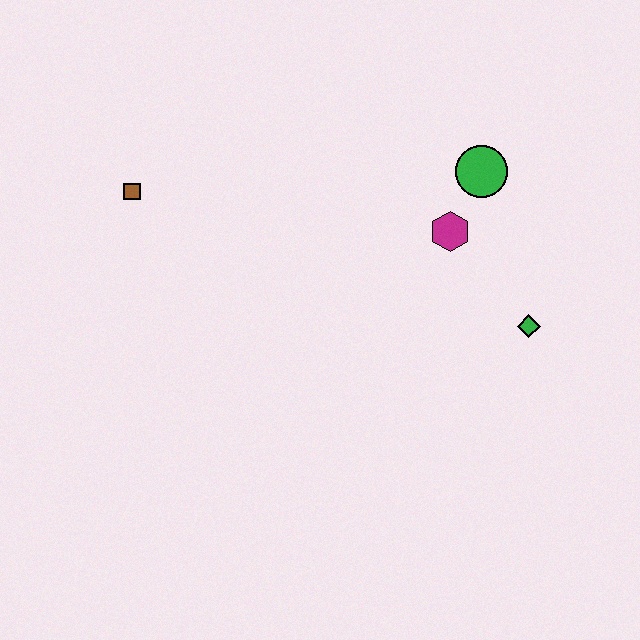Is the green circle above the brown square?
Yes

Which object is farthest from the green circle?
The brown square is farthest from the green circle.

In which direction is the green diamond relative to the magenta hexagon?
The green diamond is below the magenta hexagon.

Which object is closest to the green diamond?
The magenta hexagon is closest to the green diamond.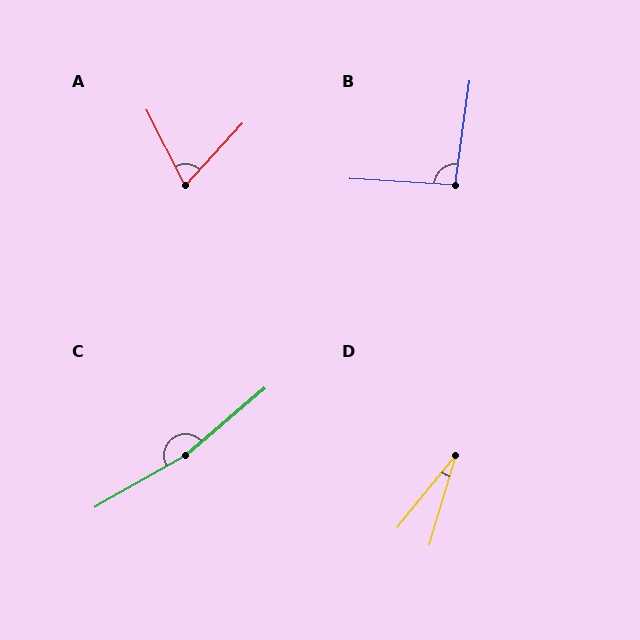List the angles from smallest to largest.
D (23°), A (70°), B (94°), C (169°).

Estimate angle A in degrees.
Approximately 70 degrees.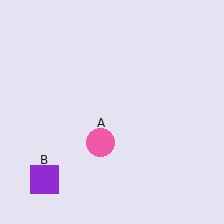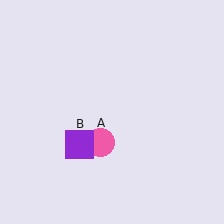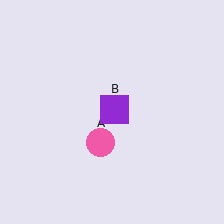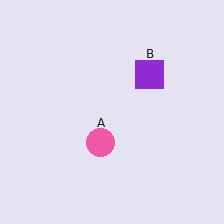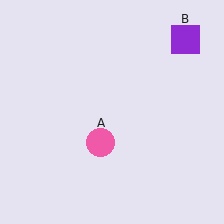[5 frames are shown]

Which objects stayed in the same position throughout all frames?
Pink circle (object A) remained stationary.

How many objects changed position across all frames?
1 object changed position: purple square (object B).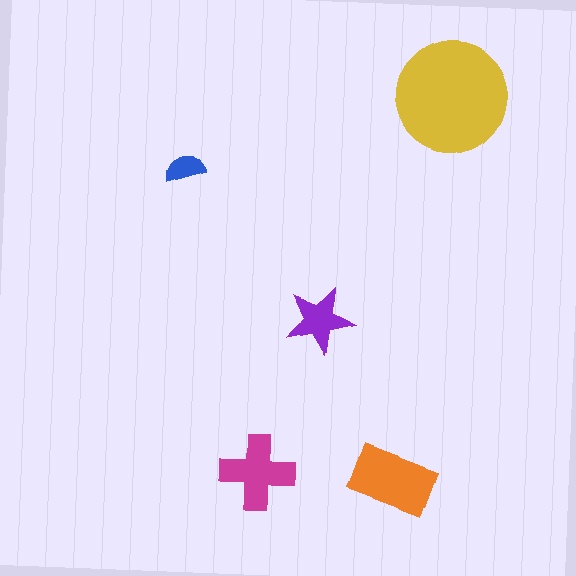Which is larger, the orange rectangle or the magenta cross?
The orange rectangle.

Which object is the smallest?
The blue semicircle.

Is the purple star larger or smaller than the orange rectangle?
Smaller.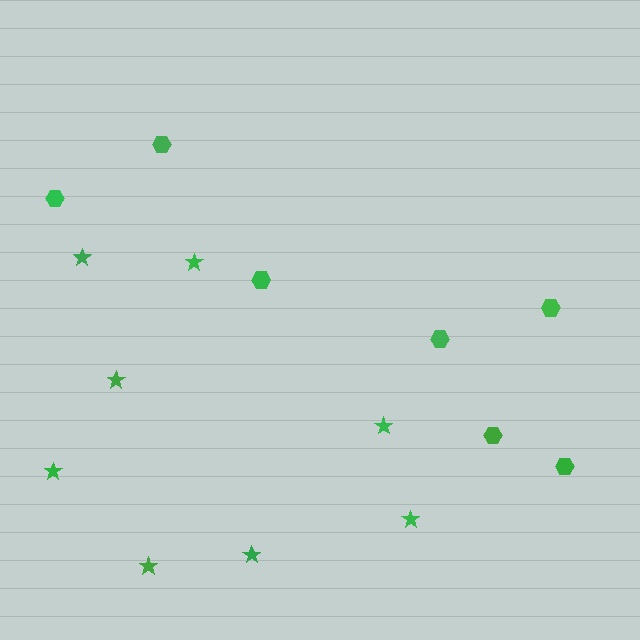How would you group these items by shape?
There are 2 groups: one group of stars (8) and one group of hexagons (7).